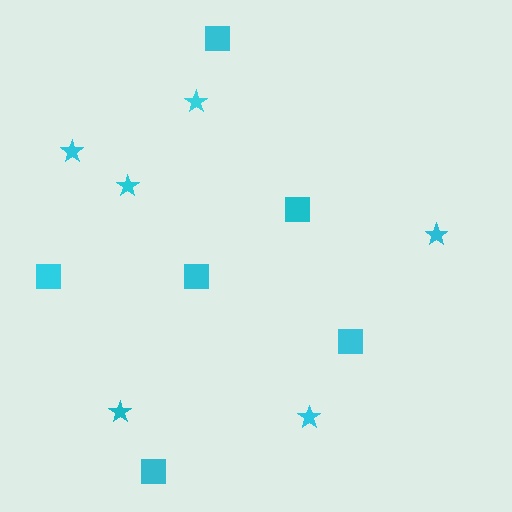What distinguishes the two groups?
There are 2 groups: one group of stars (6) and one group of squares (6).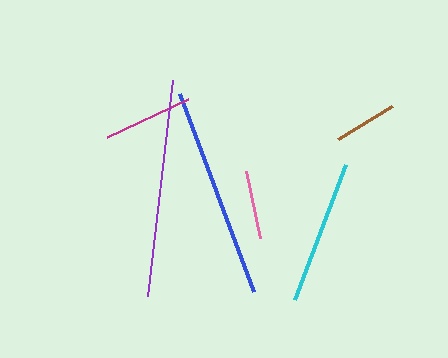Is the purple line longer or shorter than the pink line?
The purple line is longer than the pink line.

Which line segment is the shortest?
The brown line is the shortest at approximately 63 pixels.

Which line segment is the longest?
The purple line is the longest at approximately 217 pixels.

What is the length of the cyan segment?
The cyan segment is approximately 144 pixels long.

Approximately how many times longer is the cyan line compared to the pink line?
The cyan line is approximately 2.1 times the length of the pink line.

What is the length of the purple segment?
The purple segment is approximately 217 pixels long.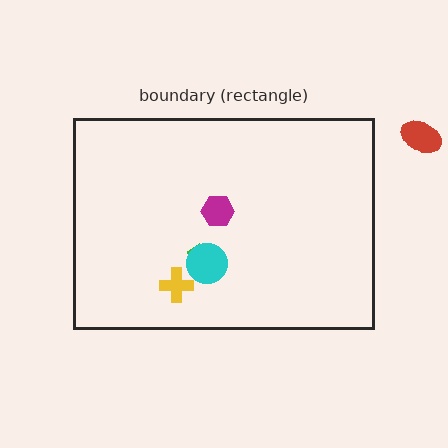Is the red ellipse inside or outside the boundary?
Outside.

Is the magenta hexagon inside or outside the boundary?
Inside.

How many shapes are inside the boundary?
4 inside, 1 outside.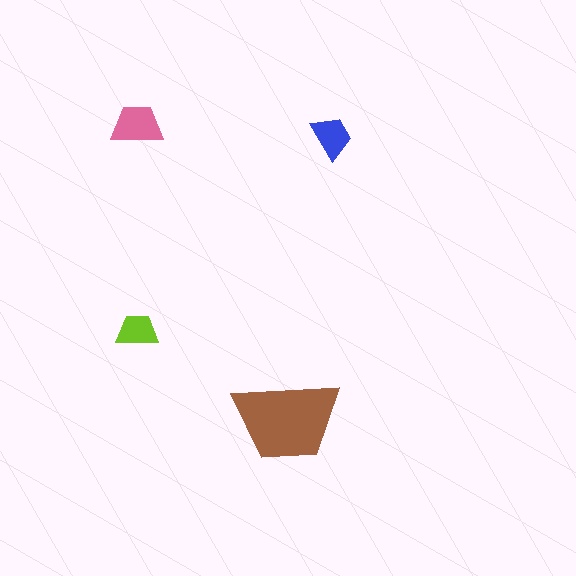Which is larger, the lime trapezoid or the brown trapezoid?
The brown one.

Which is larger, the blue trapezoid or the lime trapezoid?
The blue one.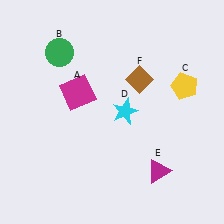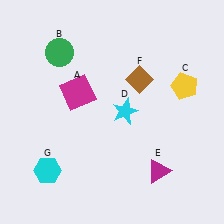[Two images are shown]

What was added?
A cyan hexagon (G) was added in Image 2.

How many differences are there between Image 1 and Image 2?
There is 1 difference between the two images.